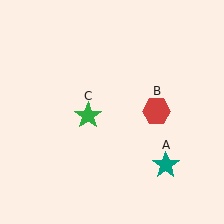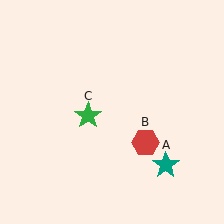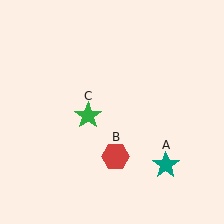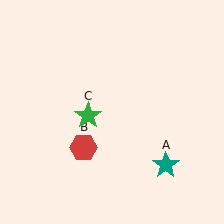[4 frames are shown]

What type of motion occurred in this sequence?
The red hexagon (object B) rotated clockwise around the center of the scene.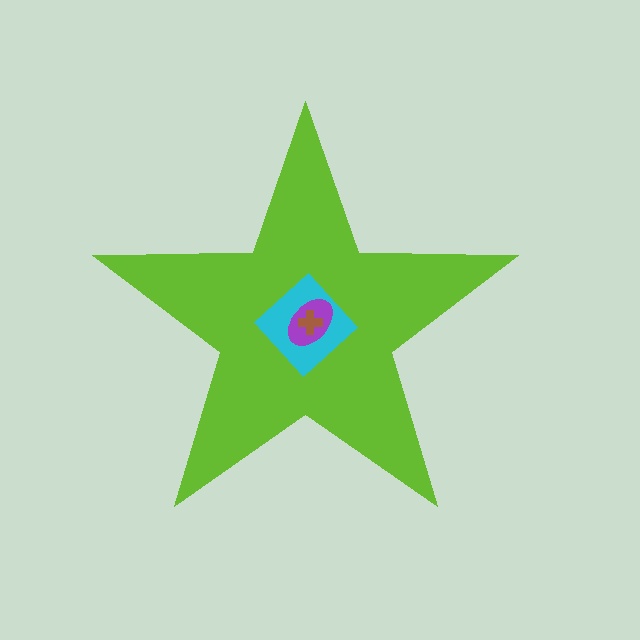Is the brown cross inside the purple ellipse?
Yes.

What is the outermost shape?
The lime star.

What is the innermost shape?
The brown cross.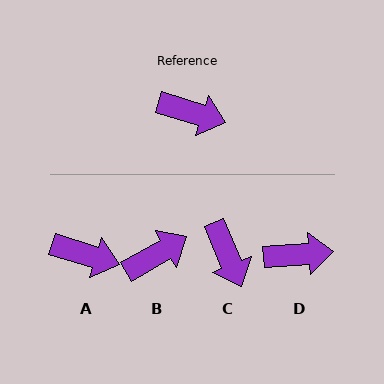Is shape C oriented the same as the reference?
No, it is off by about 50 degrees.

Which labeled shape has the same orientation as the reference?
A.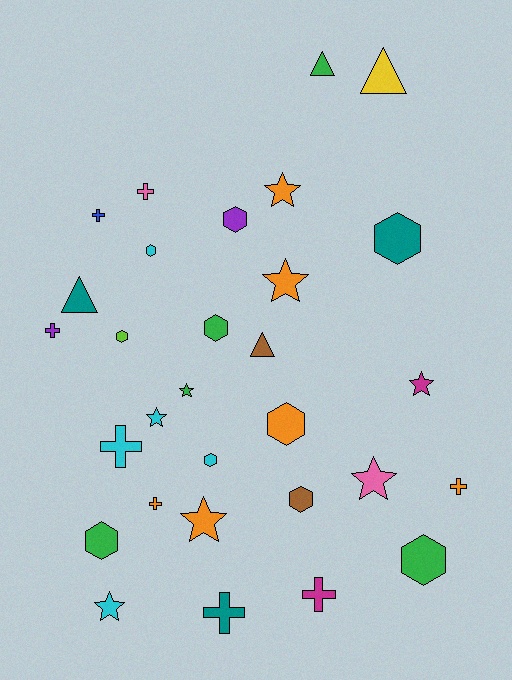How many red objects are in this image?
There are no red objects.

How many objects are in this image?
There are 30 objects.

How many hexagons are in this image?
There are 10 hexagons.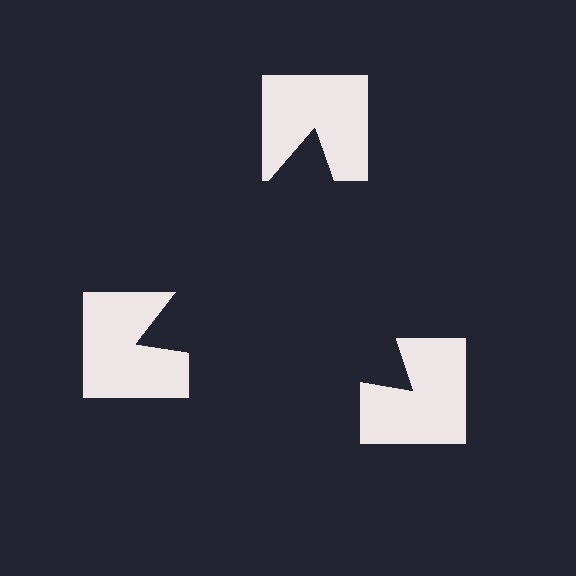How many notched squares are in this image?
There are 3 — one at each vertex of the illusory triangle.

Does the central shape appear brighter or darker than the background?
It typically appears slightly darker than the background, even though no actual brightness change is drawn.